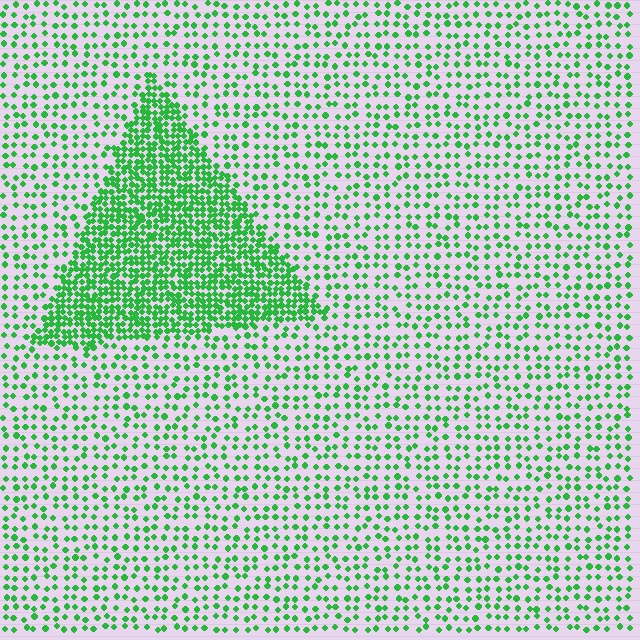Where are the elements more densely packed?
The elements are more densely packed inside the triangle boundary.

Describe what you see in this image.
The image contains small green elements arranged at two different densities. A triangle-shaped region is visible where the elements are more densely packed than the surrounding area.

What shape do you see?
I see a triangle.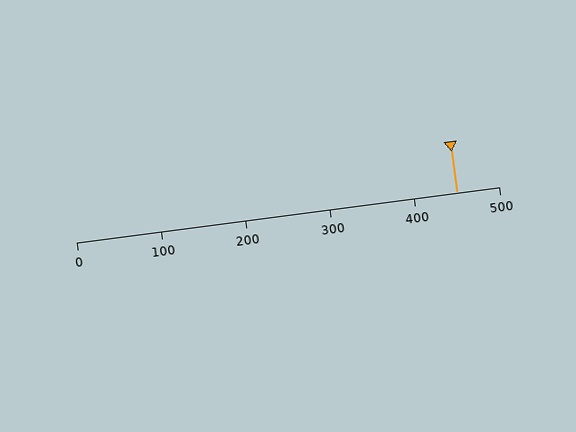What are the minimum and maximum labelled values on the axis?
The axis runs from 0 to 500.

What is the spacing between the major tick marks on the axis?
The major ticks are spaced 100 apart.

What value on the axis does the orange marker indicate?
The marker indicates approximately 450.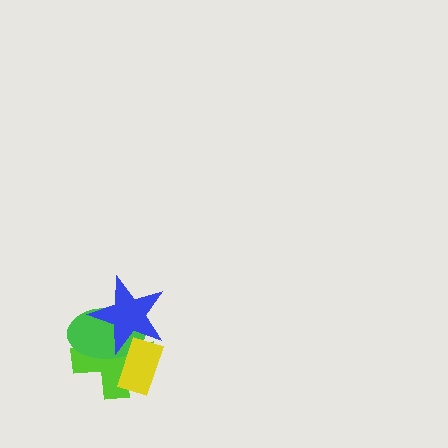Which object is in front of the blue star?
The yellow rectangle is in front of the blue star.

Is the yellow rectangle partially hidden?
No, no other shape covers it.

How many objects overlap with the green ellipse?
3 objects overlap with the green ellipse.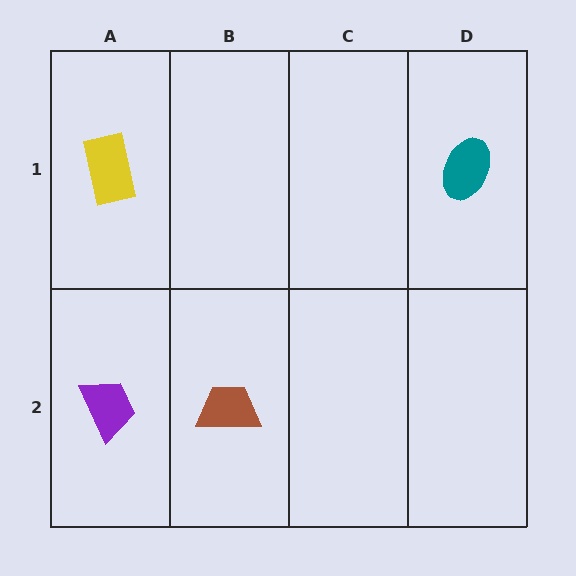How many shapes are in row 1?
2 shapes.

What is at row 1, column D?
A teal ellipse.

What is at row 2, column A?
A purple trapezoid.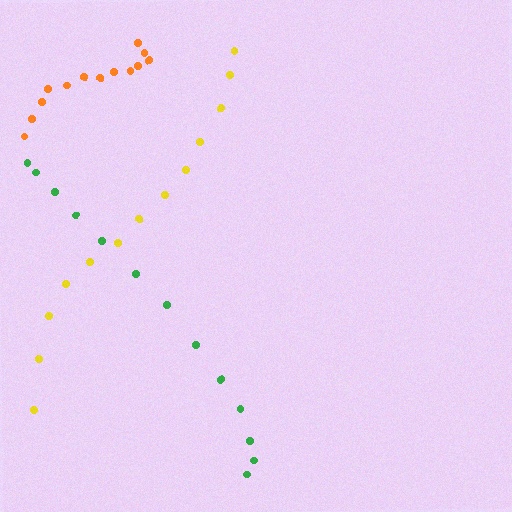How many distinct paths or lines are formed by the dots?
There are 3 distinct paths.